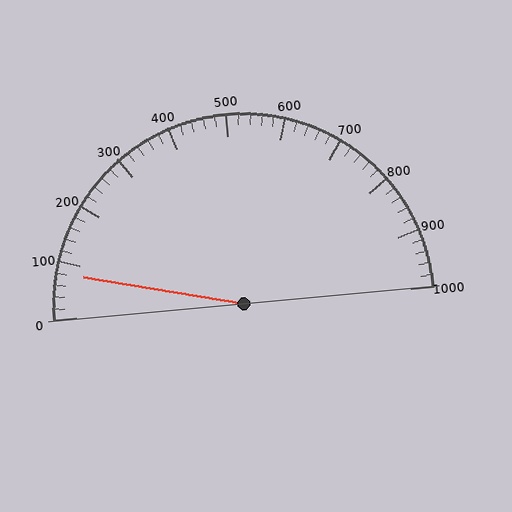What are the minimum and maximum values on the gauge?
The gauge ranges from 0 to 1000.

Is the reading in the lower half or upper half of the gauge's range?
The reading is in the lower half of the range (0 to 1000).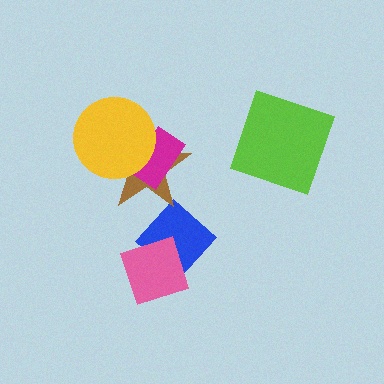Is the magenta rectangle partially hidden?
Yes, it is partially covered by another shape.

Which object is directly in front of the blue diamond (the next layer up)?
The brown star is directly in front of the blue diamond.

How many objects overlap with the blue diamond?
2 objects overlap with the blue diamond.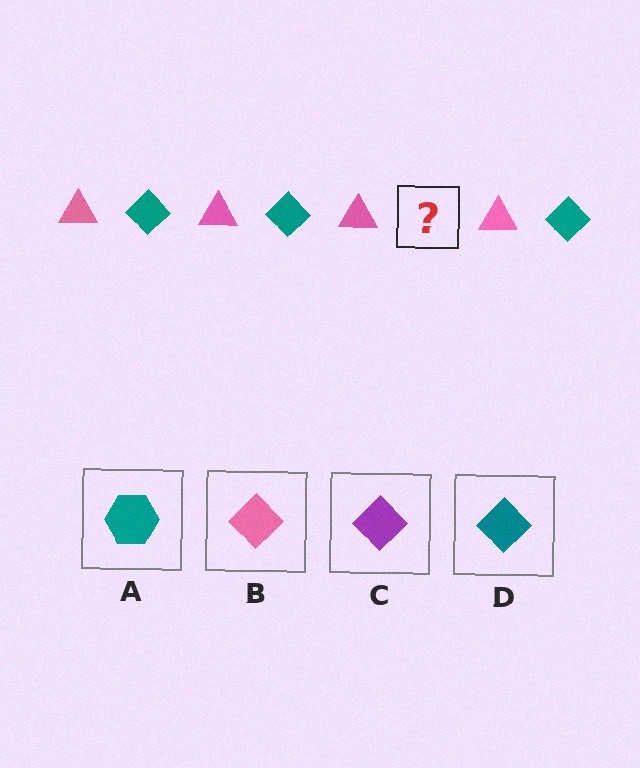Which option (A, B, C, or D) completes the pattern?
D.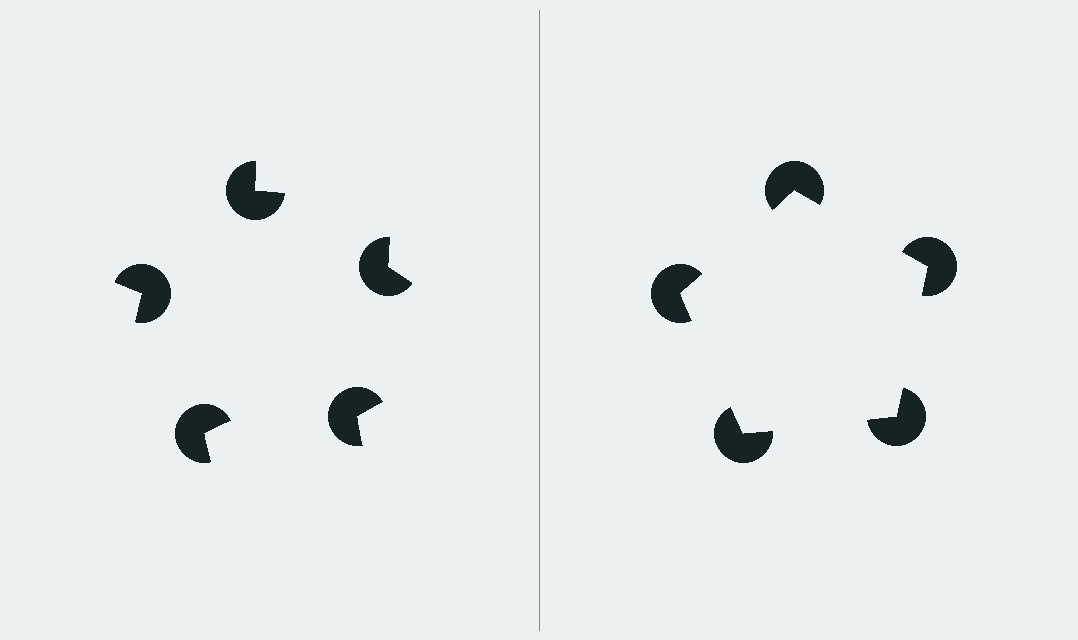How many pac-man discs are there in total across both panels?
10 — 5 on each side.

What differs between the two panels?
The pac-man discs are positioned identically on both sides; only the wedge orientations differ. On the right they align to a pentagon; on the left they are misaligned.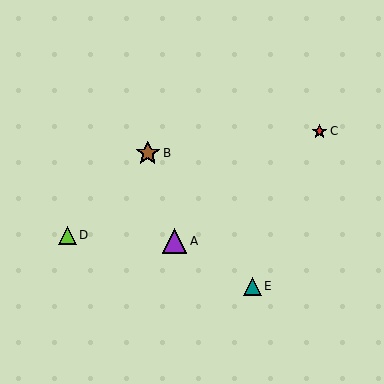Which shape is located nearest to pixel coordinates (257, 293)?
The teal triangle (labeled E) at (252, 286) is nearest to that location.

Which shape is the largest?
The brown star (labeled B) is the largest.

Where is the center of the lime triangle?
The center of the lime triangle is at (67, 235).